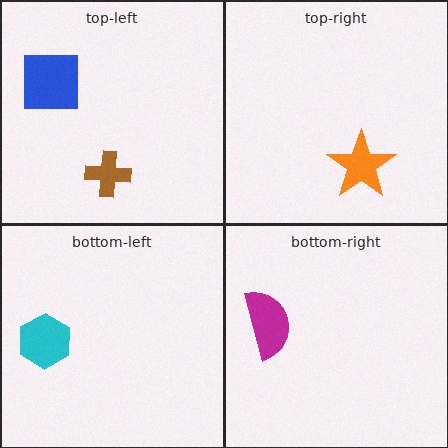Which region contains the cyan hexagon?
The bottom-left region.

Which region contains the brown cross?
The top-left region.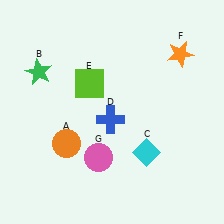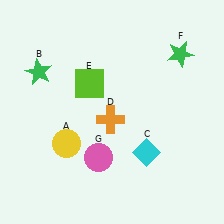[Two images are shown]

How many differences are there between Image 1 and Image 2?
There are 3 differences between the two images.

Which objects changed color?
A changed from orange to yellow. D changed from blue to orange. F changed from orange to green.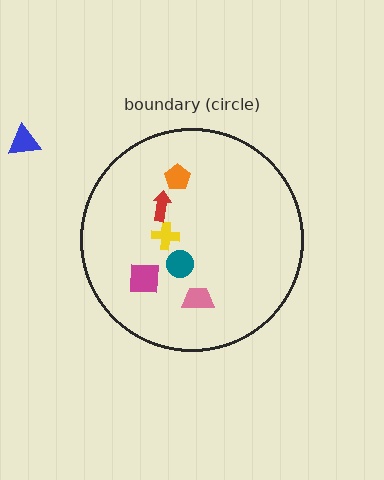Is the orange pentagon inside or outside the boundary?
Inside.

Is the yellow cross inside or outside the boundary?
Inside.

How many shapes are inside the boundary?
6 inside, 1 outside.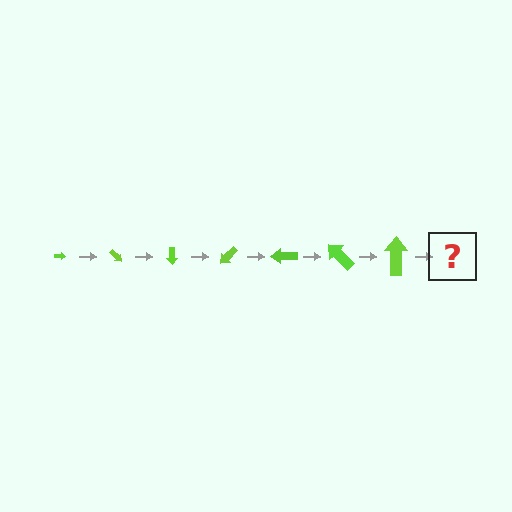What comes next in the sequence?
The next element should be an arrow, larger than the previous one and rotated 315 degrees from the start.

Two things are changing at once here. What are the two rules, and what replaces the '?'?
The two rules are that the arrow grows larger each step and it rotates 45 degrees each step. The '?' should be an arrow, larger than the previous one and rotated 315 degrees from the start.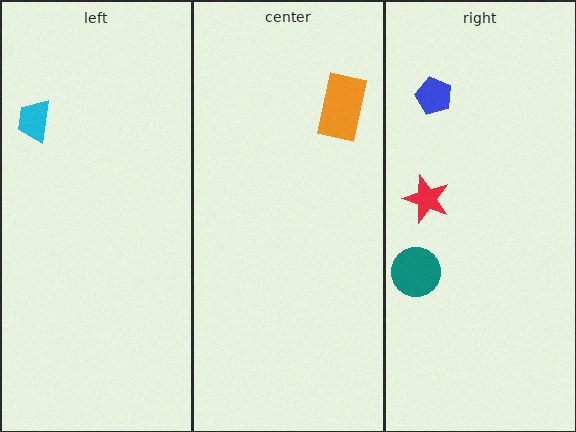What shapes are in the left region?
The cyan trapezoid.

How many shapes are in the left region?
1.